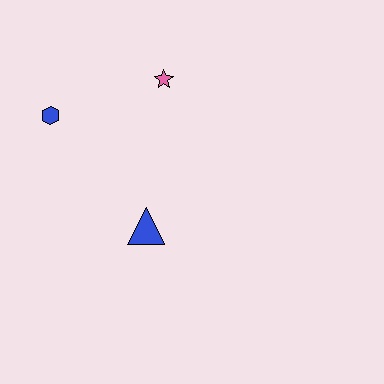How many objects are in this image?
There are 3 objects.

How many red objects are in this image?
There are no red objects.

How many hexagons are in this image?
There is 1 hexagon.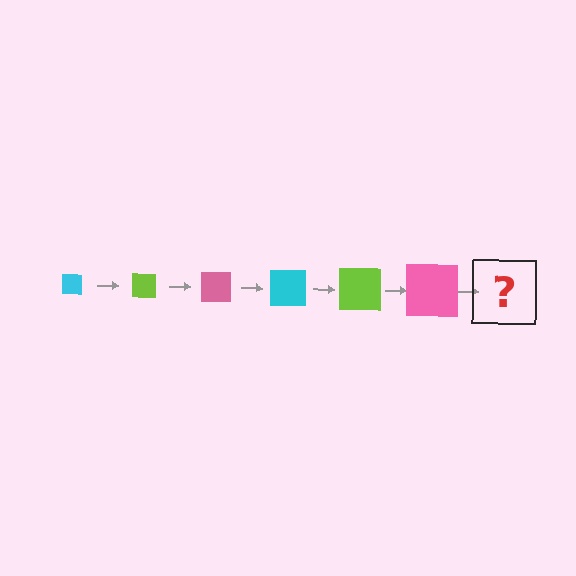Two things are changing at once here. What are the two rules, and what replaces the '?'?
The two rules are that the square grows larger each step and the color cycles through cyan, lime, and pink. The '?' should be a cyan square, larger than the previous one.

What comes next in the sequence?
The next element should be a cyan square, larger than the previous one.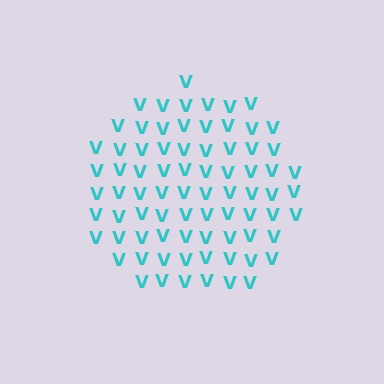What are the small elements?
The small elements are letter V's.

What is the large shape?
The large shape is a circle.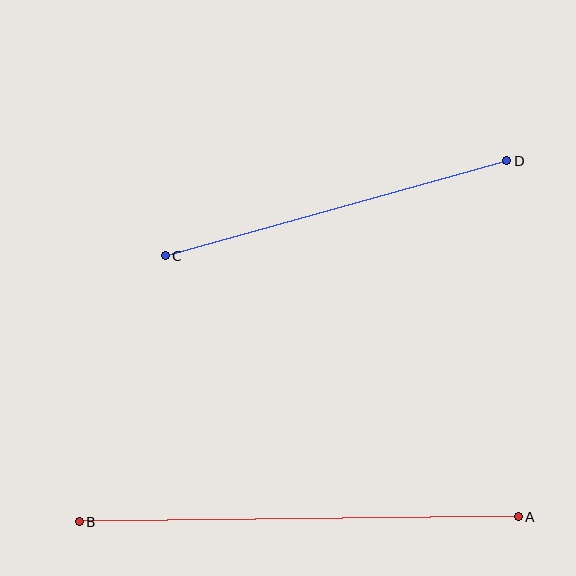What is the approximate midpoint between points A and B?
The midpoint is at approximately (299, 519) pixels.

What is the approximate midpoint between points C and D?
The midpoint is at approximately (336, 208) pixels.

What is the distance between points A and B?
The distance is approximately 439 pixels.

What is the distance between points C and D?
The distance is approximately 355 pixels.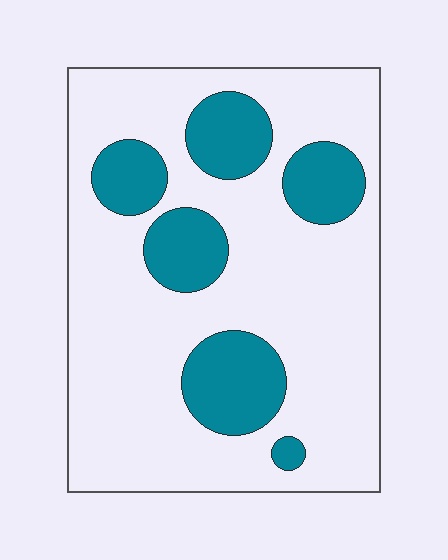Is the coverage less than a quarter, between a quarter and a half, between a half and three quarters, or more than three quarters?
Less than a quarter.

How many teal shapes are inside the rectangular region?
6.